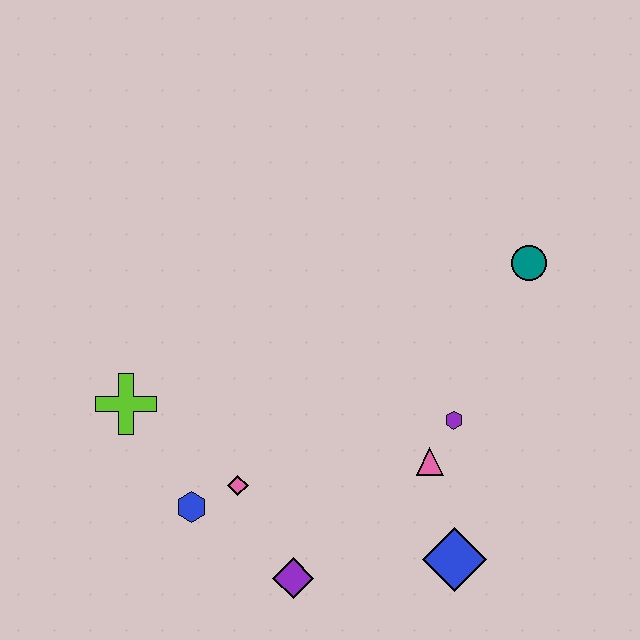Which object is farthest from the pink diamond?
The teal circle is farthest from the pink diamond.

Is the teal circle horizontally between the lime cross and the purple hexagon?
No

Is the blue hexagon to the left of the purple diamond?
Yes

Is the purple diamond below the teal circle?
Yes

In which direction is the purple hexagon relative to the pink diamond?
The purple hexagon is to the right of the pink diamond.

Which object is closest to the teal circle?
The purple hexagon is closest to the teal circle.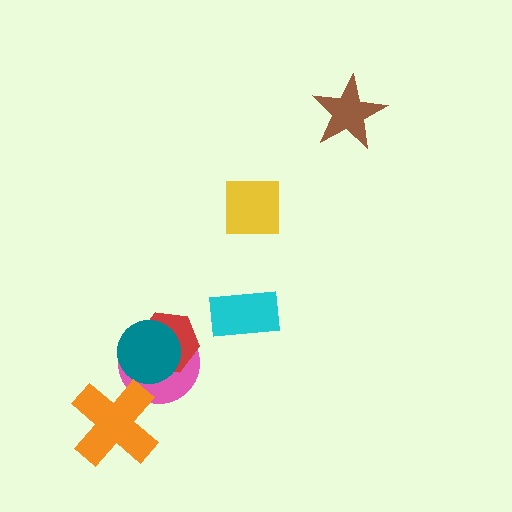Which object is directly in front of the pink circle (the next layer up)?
The red hexagon is directly in front of the pink circle.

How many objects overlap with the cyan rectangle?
0 objects overlap with the cyan rectangle.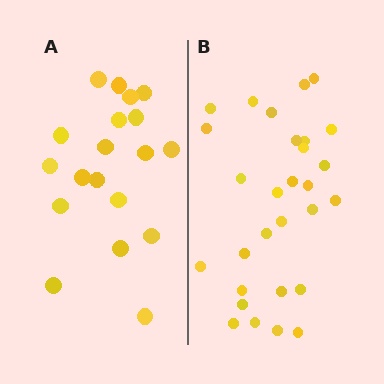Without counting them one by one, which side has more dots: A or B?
Region B (the right region) has more dots.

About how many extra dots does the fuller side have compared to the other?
Region B has roughly 10 or so more dots than region A.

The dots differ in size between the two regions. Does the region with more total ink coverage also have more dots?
No. Region A has more total ink coverage because its dots are larger, but region B actually contains more individual dots. Total area can be misleading — the number of items is what matters here.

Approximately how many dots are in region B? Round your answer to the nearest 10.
About 30 dots. (The exact count is 29, which rounds to 30.)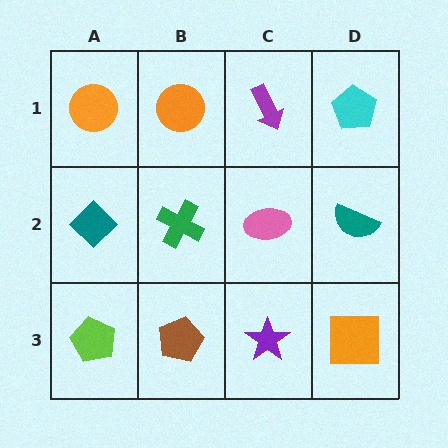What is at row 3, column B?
A brown pentagon.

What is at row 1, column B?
An orange circle.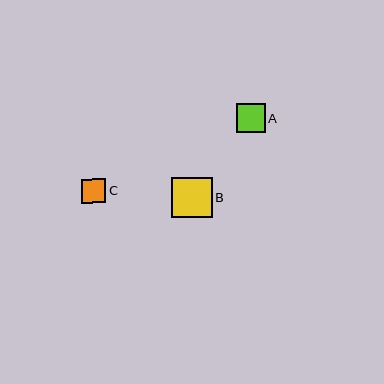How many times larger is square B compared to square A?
Square B is approximately 1.4 times the size of square A.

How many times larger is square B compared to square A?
Square B is approximately 1.4 times the size of square A.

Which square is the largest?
Square B is the largest with a size of approximately 41 pixels.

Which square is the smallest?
Square C is the smallest with a size of approximately 24 pixels.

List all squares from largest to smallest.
From largest to smallest: B, A, C.